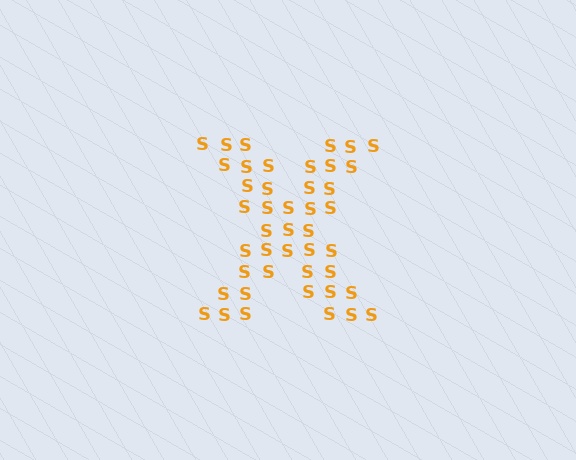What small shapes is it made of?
It is made of small letter S's.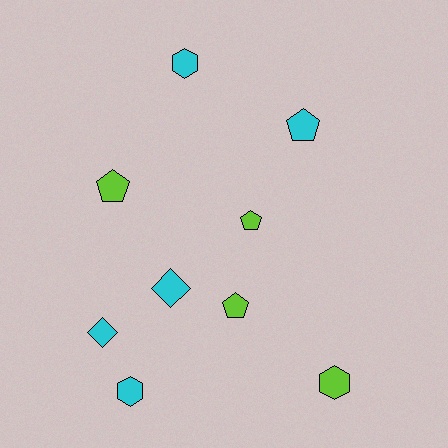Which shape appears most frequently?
Pentagon, with 4 objects.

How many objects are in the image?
There are 9 objects.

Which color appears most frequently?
Cyan, with 5 objects.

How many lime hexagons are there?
There is 1 lime hexagon.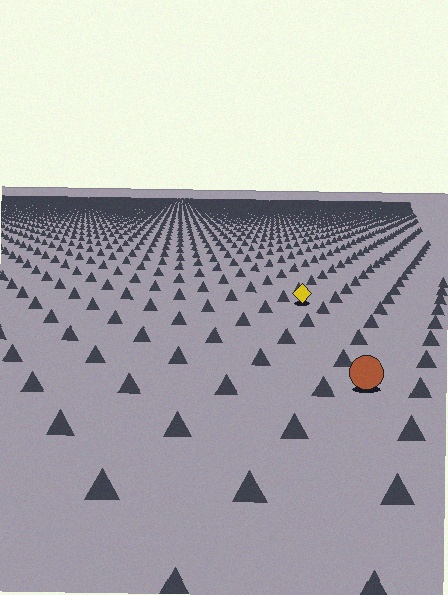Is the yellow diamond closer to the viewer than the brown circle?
No. The brown circle is closer — you can tell from the texture gradient: the ground texture is coarser near it.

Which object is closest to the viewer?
The brown circle is closest. The texture marks near it are larger and more spread out.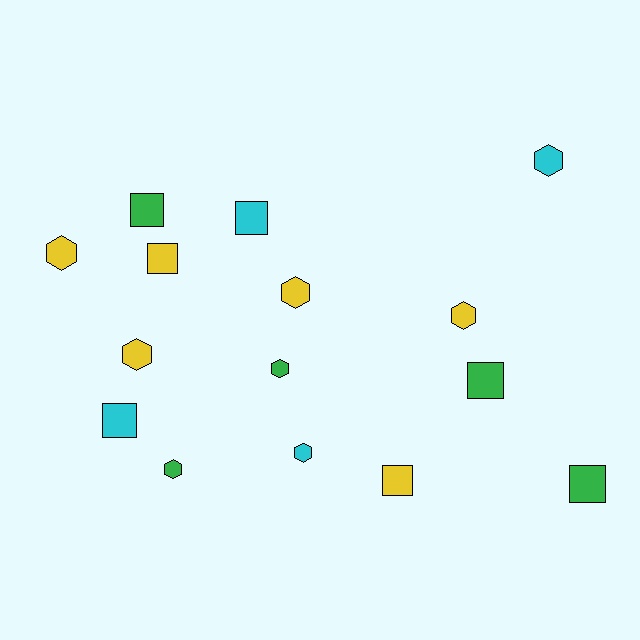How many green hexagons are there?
There are 2 green hexagons.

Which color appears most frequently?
Yellow, with 6 objects.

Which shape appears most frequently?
Hexagon, with 8 objects.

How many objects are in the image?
There are 15 objects.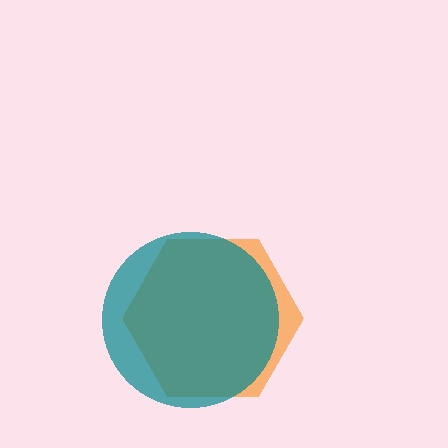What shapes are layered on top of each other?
The layered shapes are: an orange hexagon, a teal circle.